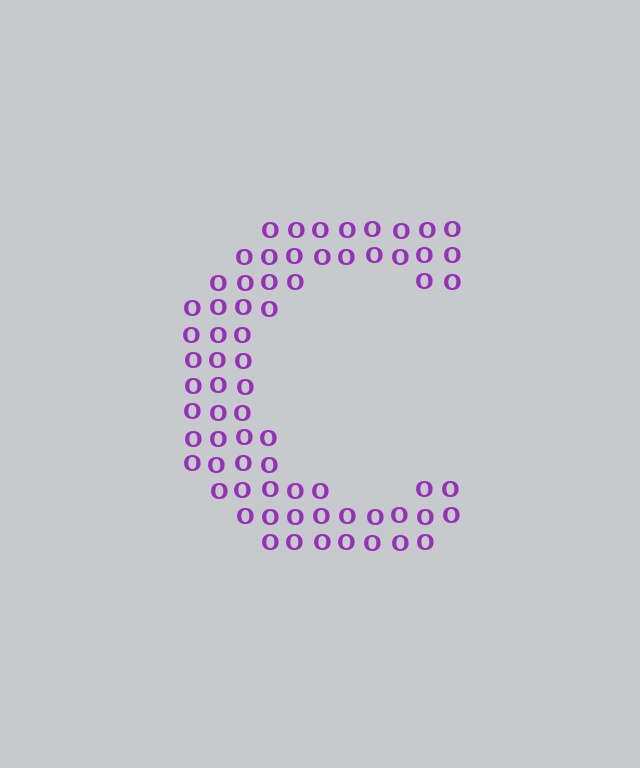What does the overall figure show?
The overall figure shows the letter C.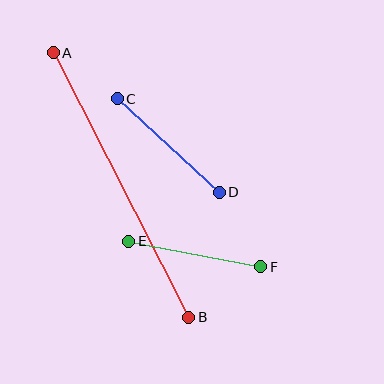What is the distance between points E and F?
The distance is approximately 134 pixels.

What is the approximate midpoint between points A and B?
The midpoint is at approximately (121, 185) pixels.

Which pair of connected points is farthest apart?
Points A and B are farthest apart.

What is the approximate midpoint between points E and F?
The midpoint is at approximately (195, 254) pixels.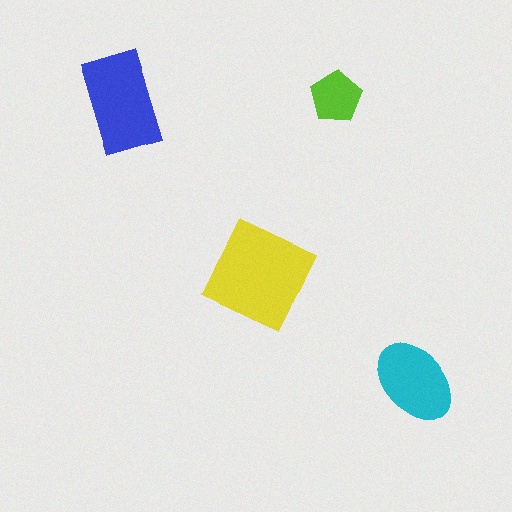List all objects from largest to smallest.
The yellow diamond, the blue rectangle, the cyan ellipse, the lime pentagon.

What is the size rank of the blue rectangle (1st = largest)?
2nd.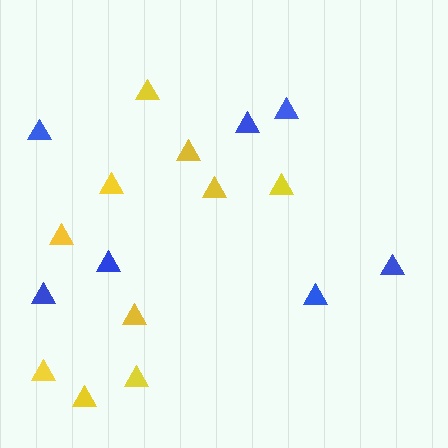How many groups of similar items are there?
There are 2 groups: one group of yellow triangles (10) and one group of blue triangles (7).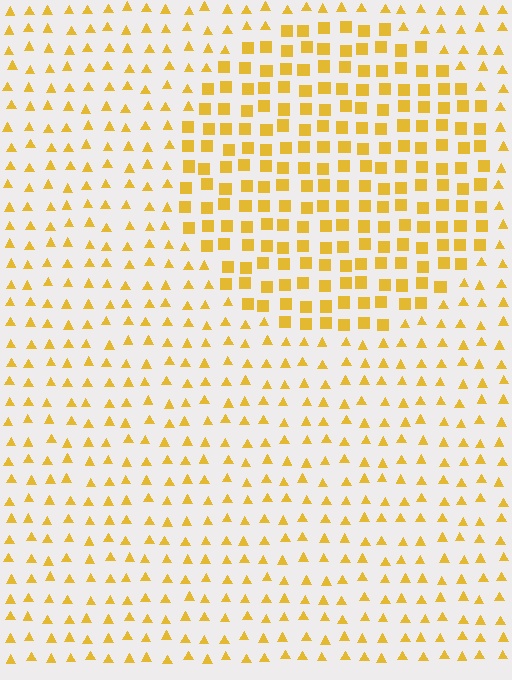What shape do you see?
I see a circle.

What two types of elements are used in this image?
The image uses squares inside the circle region and triangles outside it.